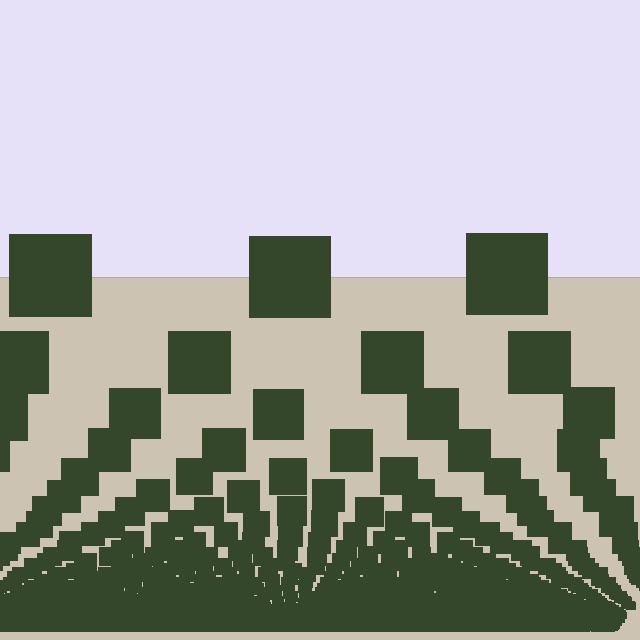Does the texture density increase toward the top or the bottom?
Density increases toward the bottom.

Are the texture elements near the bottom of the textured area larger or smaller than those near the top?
Smaller. The gradient is inverted — elements near the bottom are smaller and denser.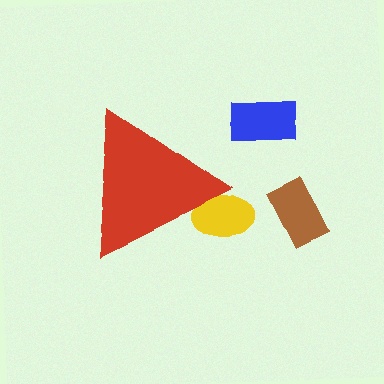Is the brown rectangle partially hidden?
No, the brown rectangle is fully visible.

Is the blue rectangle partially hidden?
No, the blue rectangle is fully visible.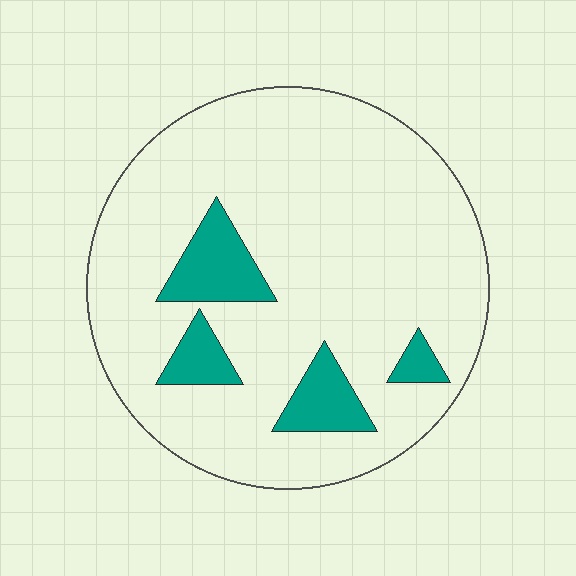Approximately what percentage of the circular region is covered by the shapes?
Approximately 15%.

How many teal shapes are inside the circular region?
4.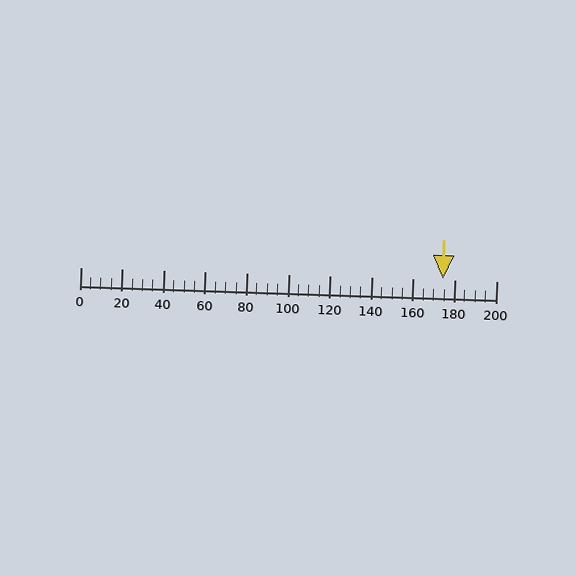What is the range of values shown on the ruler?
The ruler shows values from 0 to 200.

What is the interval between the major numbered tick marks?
The major tick marks are spaced 20 units apart.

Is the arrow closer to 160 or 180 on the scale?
The arrow is closer to 180.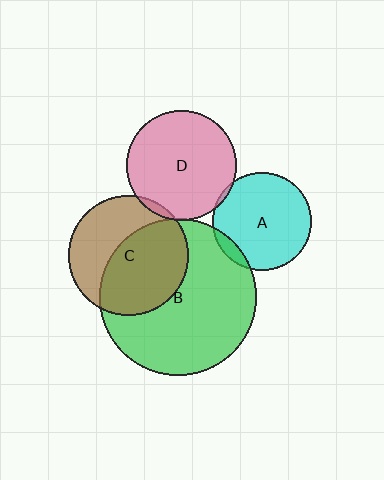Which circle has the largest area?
Circle B (green).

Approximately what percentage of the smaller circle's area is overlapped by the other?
Approximately 55%.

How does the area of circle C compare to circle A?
Approximately 1.5 times.